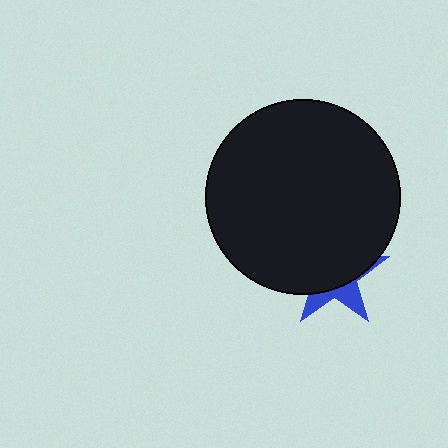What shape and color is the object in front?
The object in front is a black circle.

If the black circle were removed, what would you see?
You would see the complete blue star.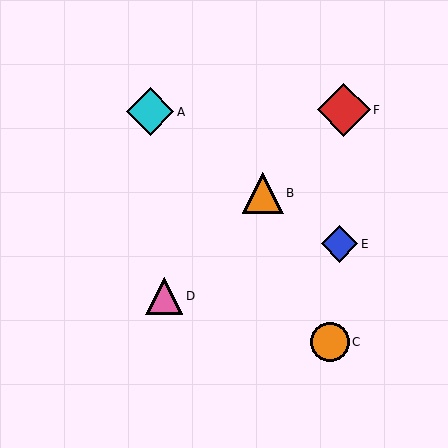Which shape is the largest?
The red diamond (labeled F) is the largest.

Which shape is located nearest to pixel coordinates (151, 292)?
The pink triangle (labeled D) at (164, 296) is nearest to that location.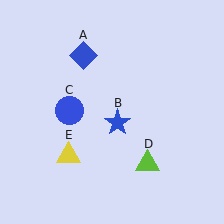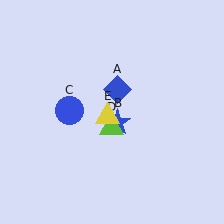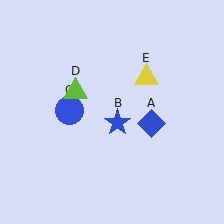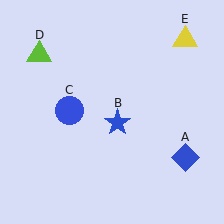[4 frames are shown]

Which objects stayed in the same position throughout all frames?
Blue star (object B) and blue circle (object C) remained stationary.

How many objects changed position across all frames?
3 objects changed position: blue diamond (object A), lime triangle (object D), yellow triangle (object E).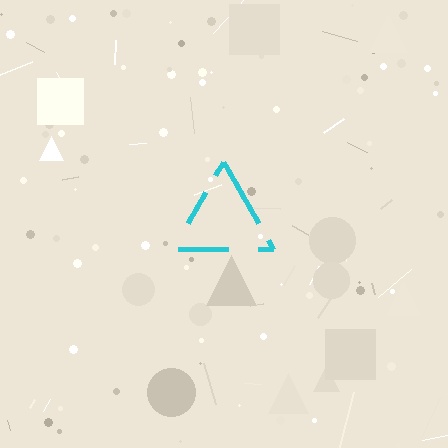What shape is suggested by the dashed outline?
The dashed outline suggests a triangle.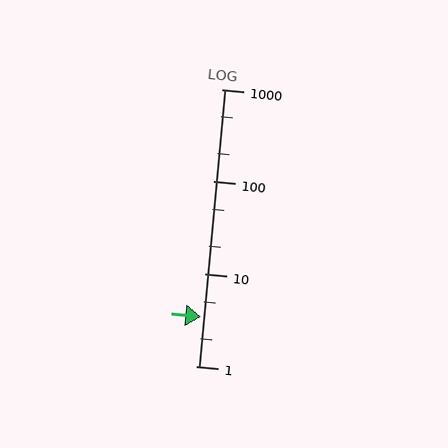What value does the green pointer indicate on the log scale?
The pointer indicates approximately 3.4.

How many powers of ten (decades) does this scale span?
The scale spans 3 decades, from 1 to 1000.